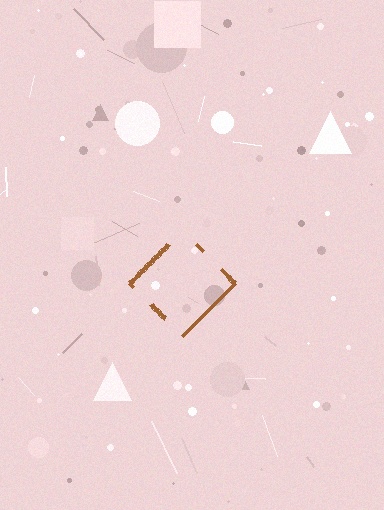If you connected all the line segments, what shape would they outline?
They would outline a diamond.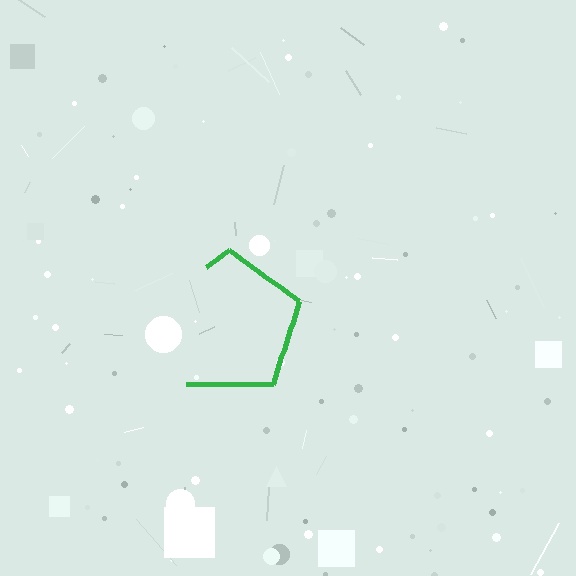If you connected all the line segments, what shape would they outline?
They would outline a pentagon.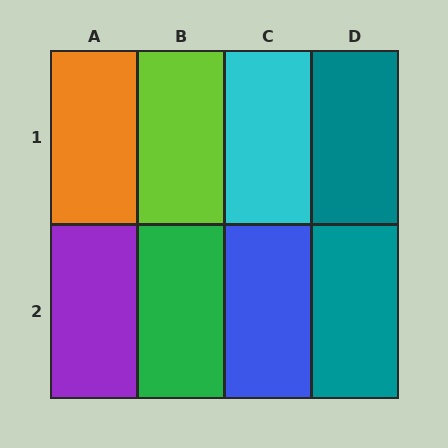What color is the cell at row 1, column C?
Cyan.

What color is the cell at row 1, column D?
Teal.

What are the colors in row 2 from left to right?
Purple, green, blue, teal.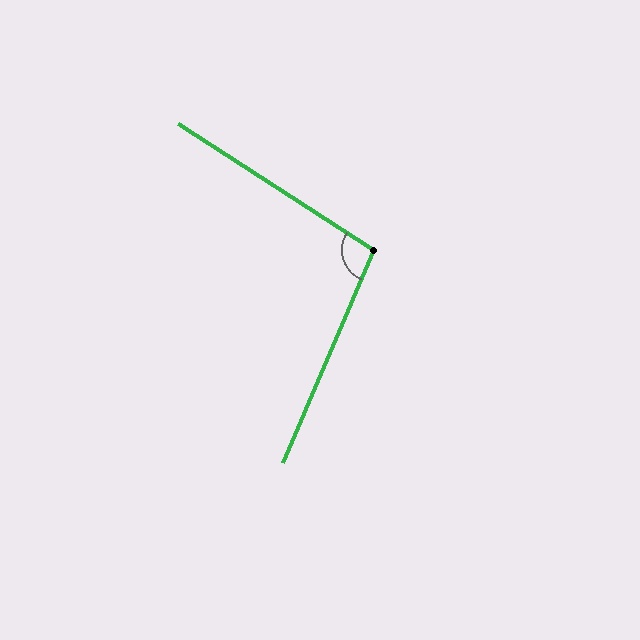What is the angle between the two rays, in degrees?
Approximately 100 degrees.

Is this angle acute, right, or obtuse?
It is obtuse.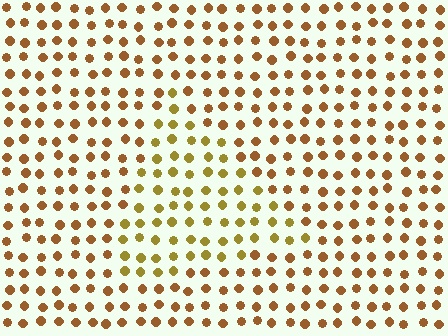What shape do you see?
I see a triangle.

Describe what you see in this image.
The image is filled with small brown elements in a uniform arrangement. A triangle-shaped region is visible where the elements are tinted to a slightly different hue, forming a subtle color boundary.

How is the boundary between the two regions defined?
The boundary is defined purely by a slight shift in hue (about 25 degrees). Spacing, size, and orientation are identical on both sides.